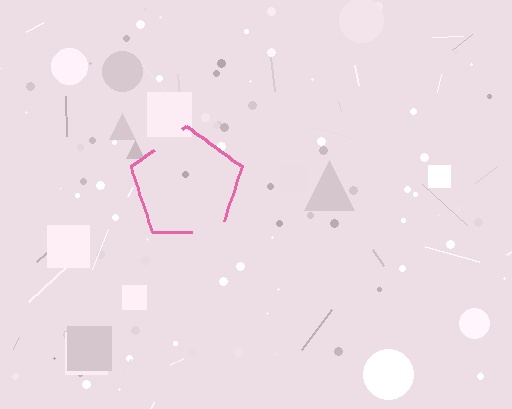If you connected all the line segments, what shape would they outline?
They would outline a pentagon.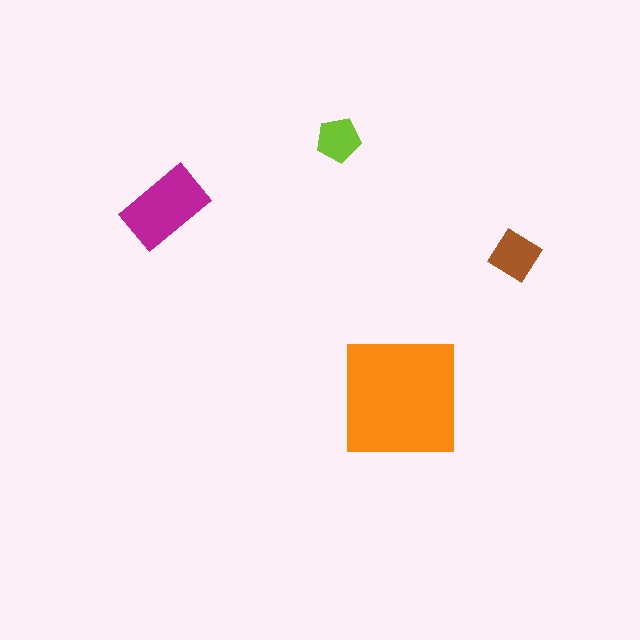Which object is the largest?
The orange square.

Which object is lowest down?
The orange square is bottommost.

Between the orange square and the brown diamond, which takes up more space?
The orange square.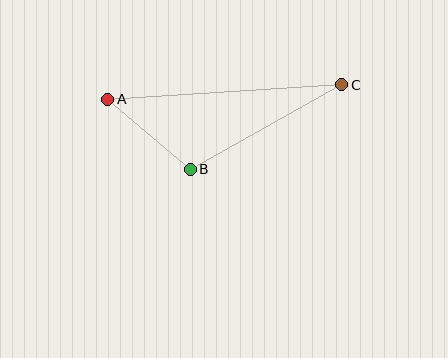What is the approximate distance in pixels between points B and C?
The distance between B and C is approximately 174 pixels.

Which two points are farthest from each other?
Points A and C are farthest from each other.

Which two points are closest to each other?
Points A and B are closest to each other.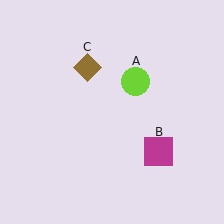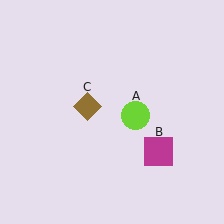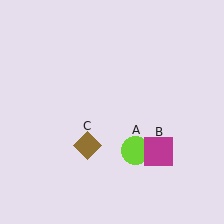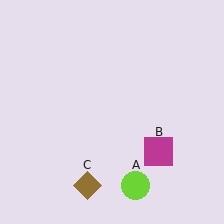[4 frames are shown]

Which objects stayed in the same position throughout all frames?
Magenta square (object B) remained stationary.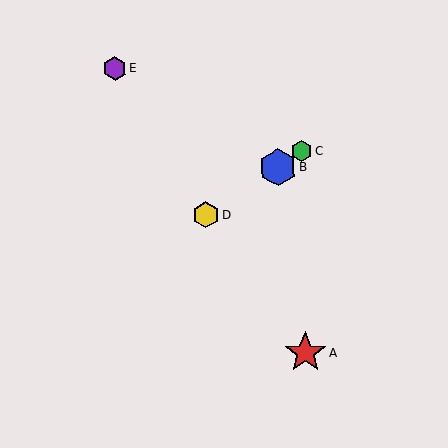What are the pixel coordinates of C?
Object C is at (302, 151).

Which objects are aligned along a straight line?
Objects B, C, D are aligned along a straight line.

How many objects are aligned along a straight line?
3 objects (B, C, D) are aligned along a straight line.